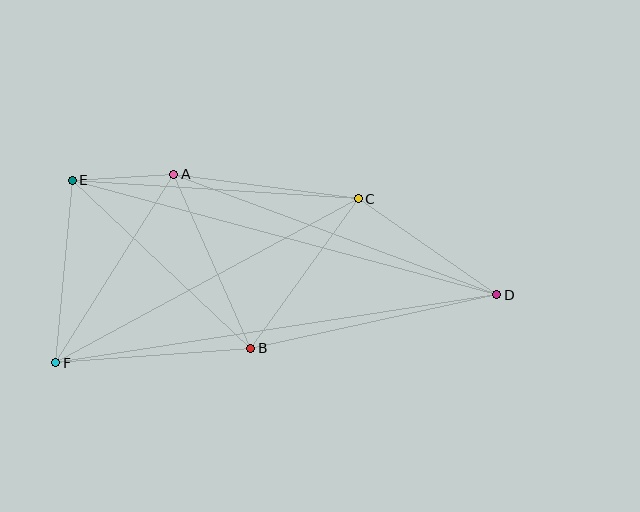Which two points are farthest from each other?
Points D and F are farthest from each other.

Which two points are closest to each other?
Points A and E are closest to each other.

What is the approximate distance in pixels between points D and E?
The distance between D and E is approximately 440 pixels.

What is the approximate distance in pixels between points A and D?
The distance between A and D is approximately 345 pixels.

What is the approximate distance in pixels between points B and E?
The distance between B and E is approximately 245 pixels.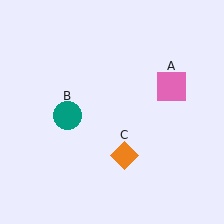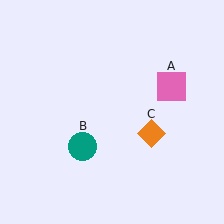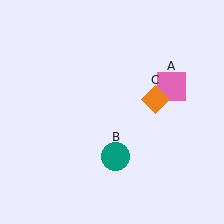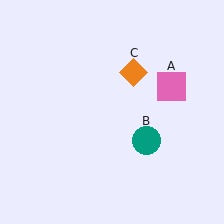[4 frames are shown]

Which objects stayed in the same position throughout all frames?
Pink square (object A) remained stationary.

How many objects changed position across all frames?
2 objects changed position: teal circle (object B), orange diamond (object C).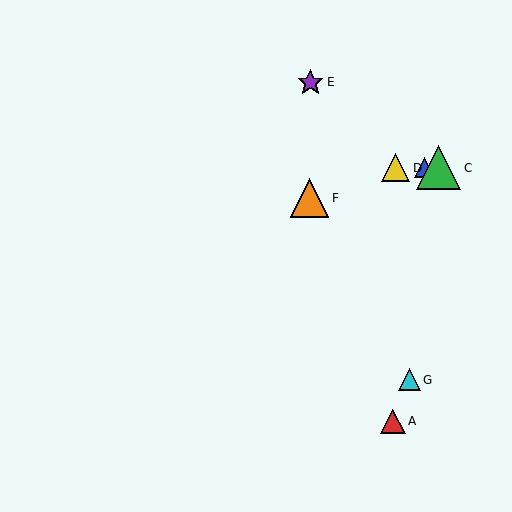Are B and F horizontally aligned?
No, B is at y≈168 and F is at y≈198.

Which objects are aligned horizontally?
Objects B, C, D are aligned horizontally.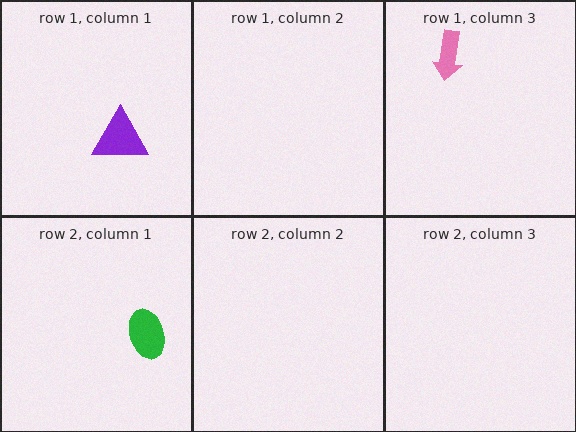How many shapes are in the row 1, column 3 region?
1.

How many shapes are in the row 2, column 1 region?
1.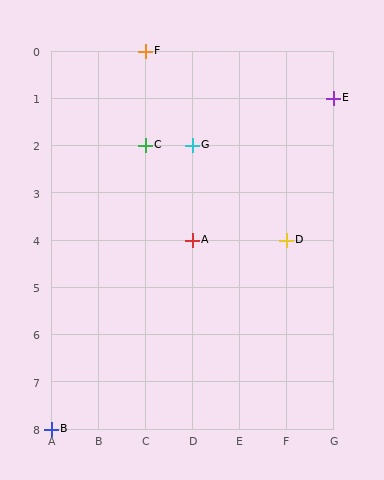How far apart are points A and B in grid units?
Points A and B are 3 columns and 4 rows apart (about 5.0 grid units diagonally).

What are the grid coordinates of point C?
Point C is at grid coordinates (C, 2).